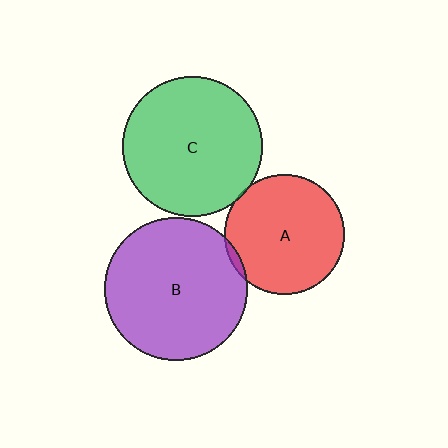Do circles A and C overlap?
Yes.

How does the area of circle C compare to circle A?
Approximately 1.4 times.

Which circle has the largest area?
Circle B (purple).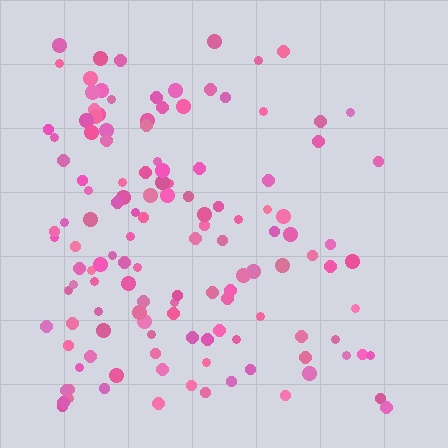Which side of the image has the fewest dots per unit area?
The right.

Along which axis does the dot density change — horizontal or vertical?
Horizontal.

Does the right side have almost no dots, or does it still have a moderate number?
Still a moderate number, just noticeably fewer than the left.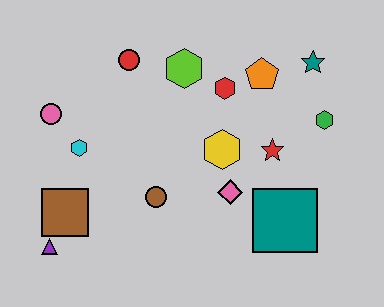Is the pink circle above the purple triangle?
Yes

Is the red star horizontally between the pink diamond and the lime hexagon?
No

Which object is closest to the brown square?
The purple triangle is closest to the brown square.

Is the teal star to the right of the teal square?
Yes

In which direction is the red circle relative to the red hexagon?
The red circle is to the left of the red hexagon.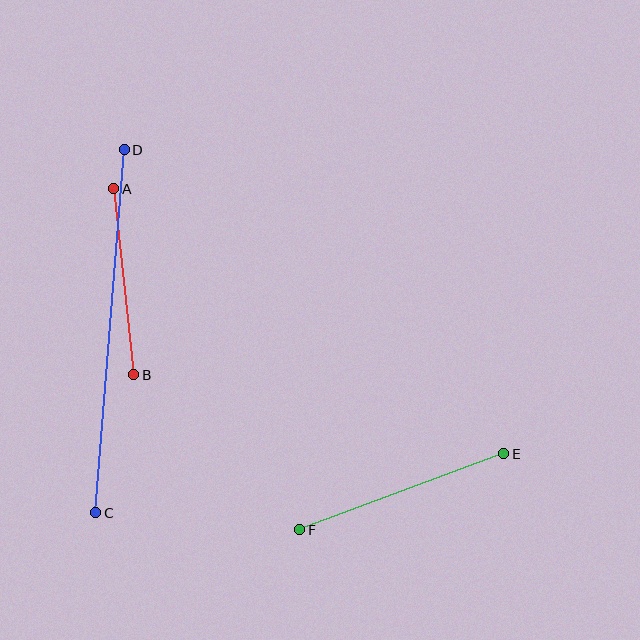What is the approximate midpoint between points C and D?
The midpoint is at approximately (110, 331) pixels.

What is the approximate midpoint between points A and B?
The midpoint is at approximately (124, 282) pixels.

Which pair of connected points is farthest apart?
Points C and D are farthest apart.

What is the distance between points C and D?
The distance is approximately 364 pixels.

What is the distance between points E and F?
The distance is approximately 218 pixels.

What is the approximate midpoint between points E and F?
The midpoint is at approximately (402, 492) pixels.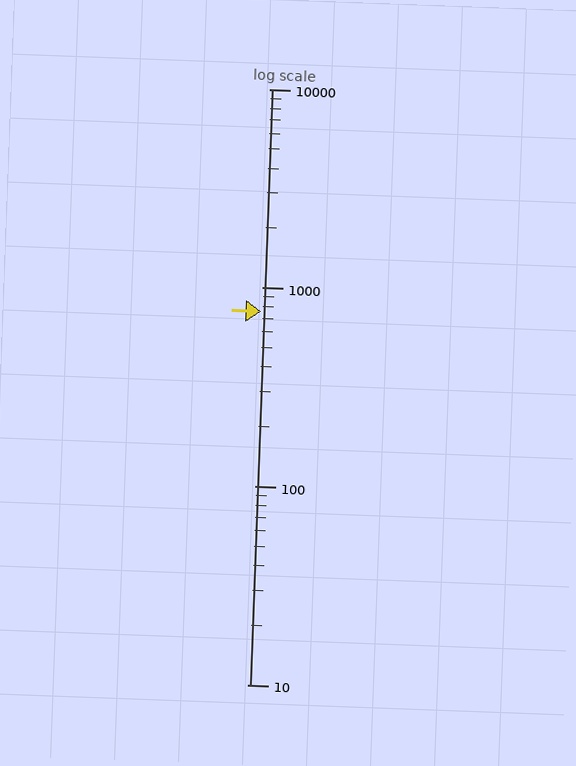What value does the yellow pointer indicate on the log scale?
The pointer indicates approximately 760.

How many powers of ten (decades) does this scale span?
The scale spans 3 decades, from 10 to 10000.